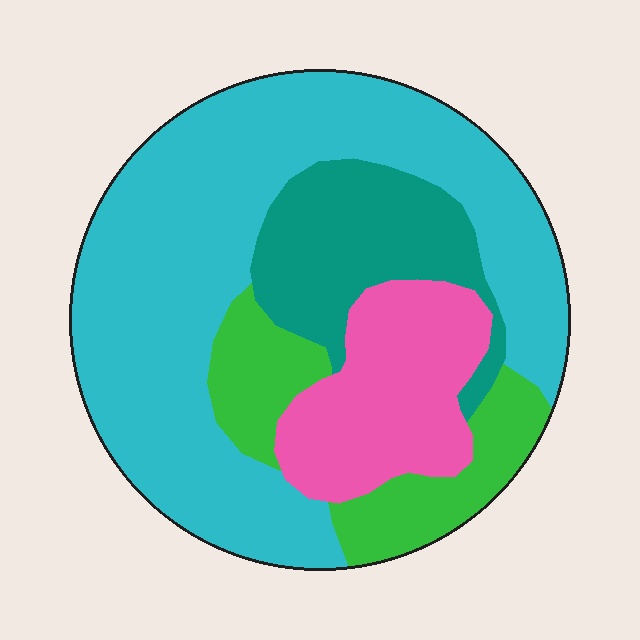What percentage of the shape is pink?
Pink covers roughly 15% of the shape.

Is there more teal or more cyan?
Cyan.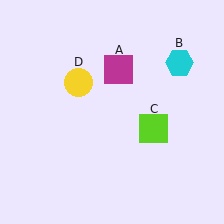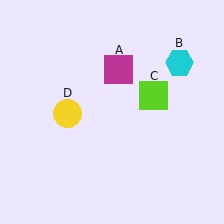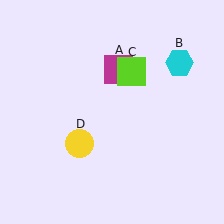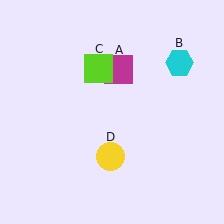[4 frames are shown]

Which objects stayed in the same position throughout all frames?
Magenta square (object A) and cyan hexagon (object B) remained stationary.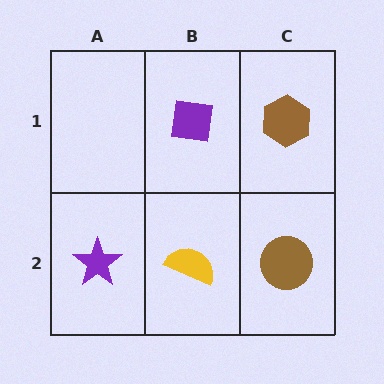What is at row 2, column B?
A yellow semicircle.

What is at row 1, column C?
A brown hexagon.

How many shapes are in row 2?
3 shapes.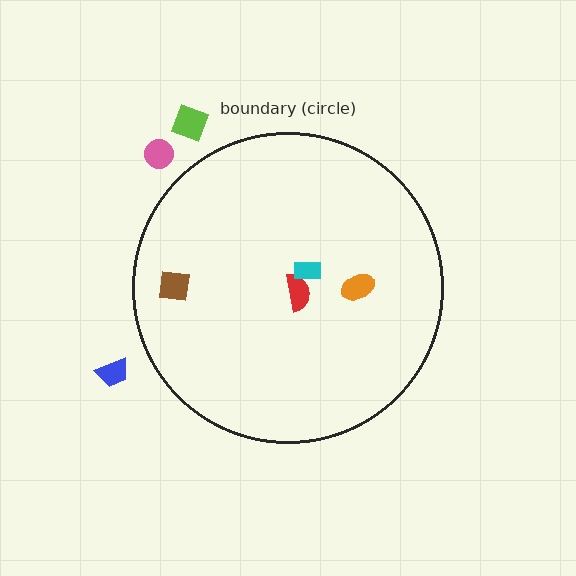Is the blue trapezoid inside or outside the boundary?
Outside.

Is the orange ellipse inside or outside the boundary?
Inside.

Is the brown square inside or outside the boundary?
Inside.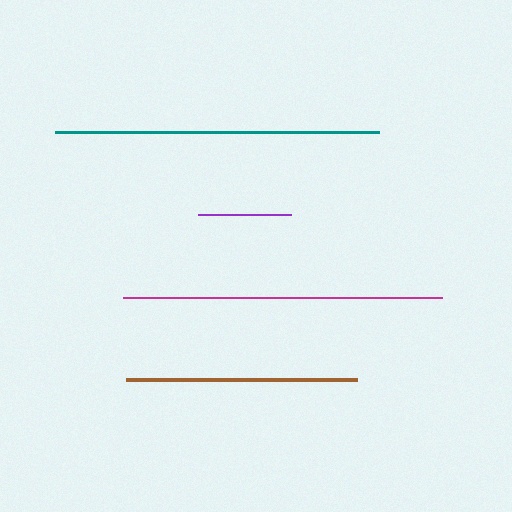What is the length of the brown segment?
The brown segment is approximately 231 pixels long.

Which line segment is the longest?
The teal line is the longest at approximately 325 pixels.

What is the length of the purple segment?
The purple segment is approximately 93 pixels long.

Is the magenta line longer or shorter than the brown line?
The magenta line is longer than the brown line.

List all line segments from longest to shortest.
From longest to shortest: teal, magenta, brown, purple.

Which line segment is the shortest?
The purple line is the shortest at approximately 93 pixels.